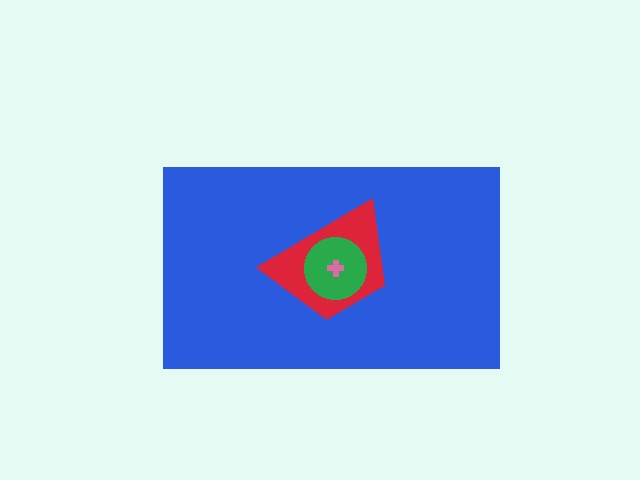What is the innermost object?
The pink cross.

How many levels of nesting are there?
4.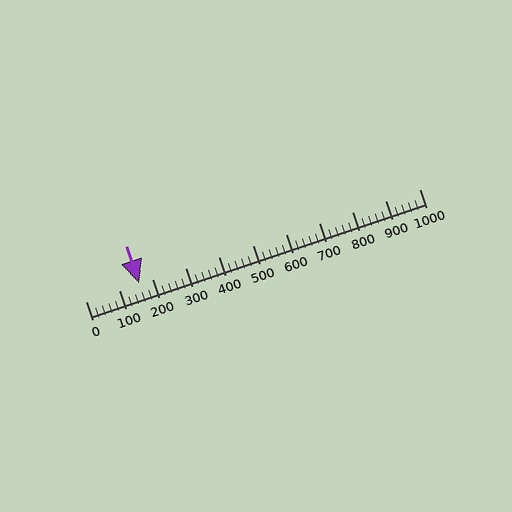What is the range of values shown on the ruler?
The ruler shows values from 0 to 1000.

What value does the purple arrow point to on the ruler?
The purple arrow points to approximately 160.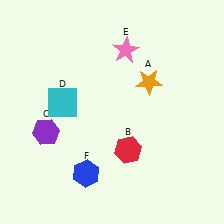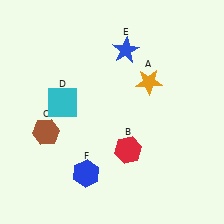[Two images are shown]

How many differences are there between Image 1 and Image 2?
There are 2 differences between the two images.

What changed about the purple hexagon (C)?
In Image 1, C is purple. In Image 2, it changed to brown.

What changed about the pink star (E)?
In Image 1, E is pink. In Image 2, it changed to blue.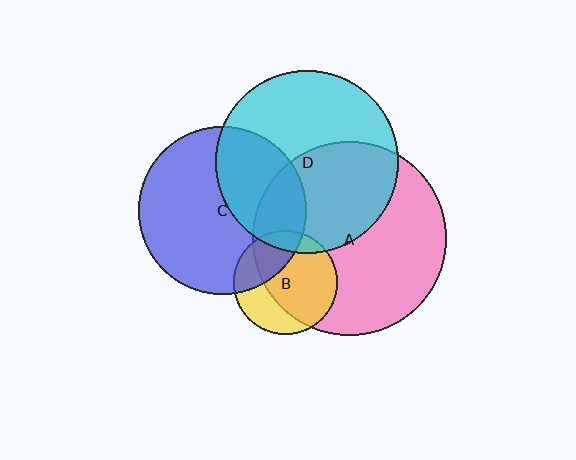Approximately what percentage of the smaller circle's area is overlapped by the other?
Approximately 30%.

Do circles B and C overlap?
Yes.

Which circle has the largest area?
Circle A (pink).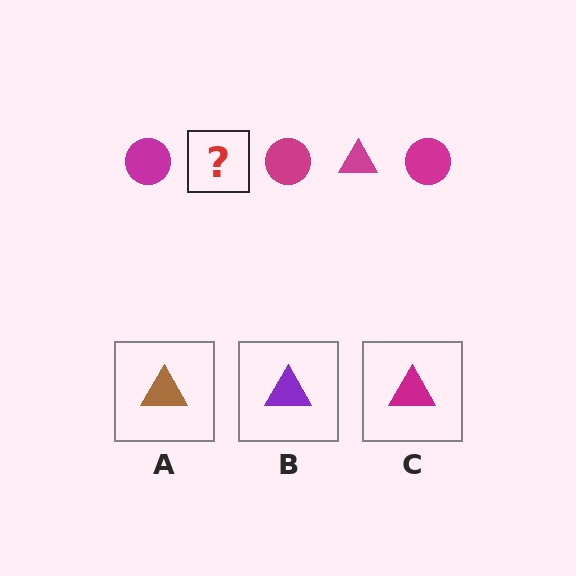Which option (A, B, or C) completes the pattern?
C.